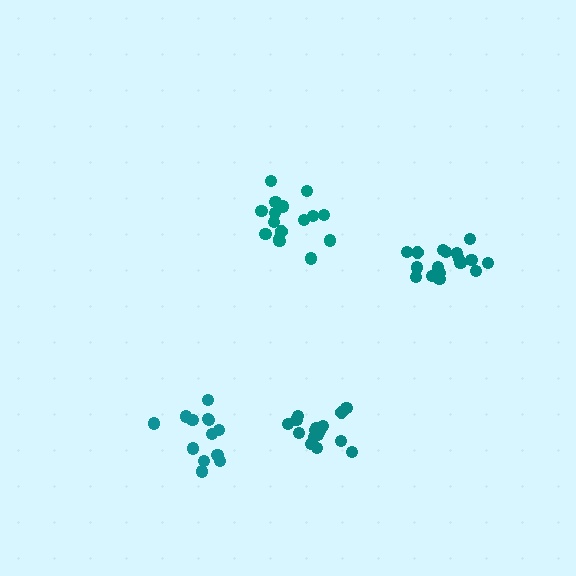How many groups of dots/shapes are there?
There are 4 groups.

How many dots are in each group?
Group 1: 16 dots, Group 2: 16 dots, Group 3: 13 dots, Group 4: 18 dots (63 total).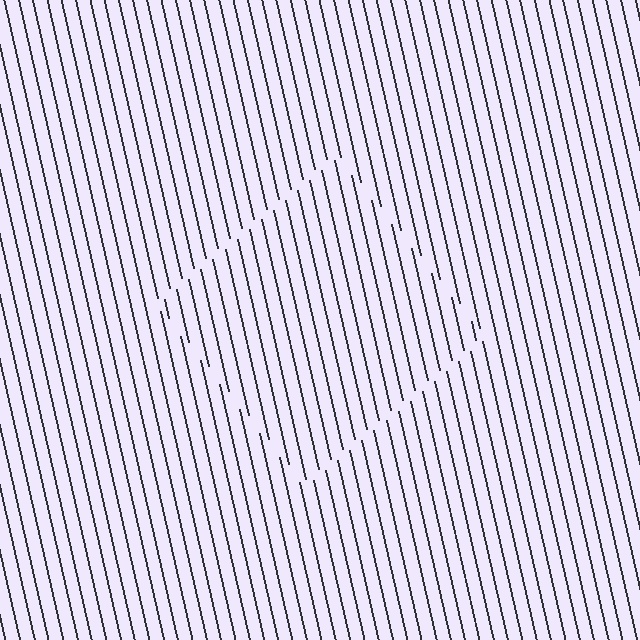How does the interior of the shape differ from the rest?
The interior of the shape contains the same grating, shifted by half a period — the contour is defined by the phase discontinuity where line-ends from the inner and outer gratings abut.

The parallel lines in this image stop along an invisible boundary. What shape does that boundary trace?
An illusory square. The interior of the shape contains the same grating, shifted by half a period — the contour is defined by the phase discontinuity where line-ends from the inner and outer gratings abut.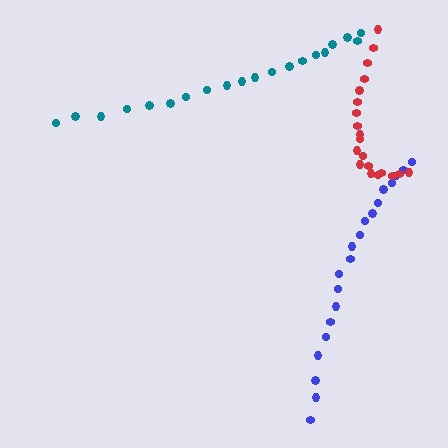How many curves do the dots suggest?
There are 3 distinct paths.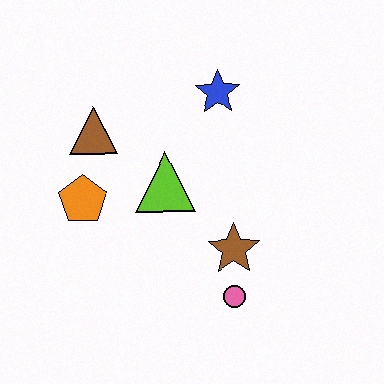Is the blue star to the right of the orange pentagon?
Yes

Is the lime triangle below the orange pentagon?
No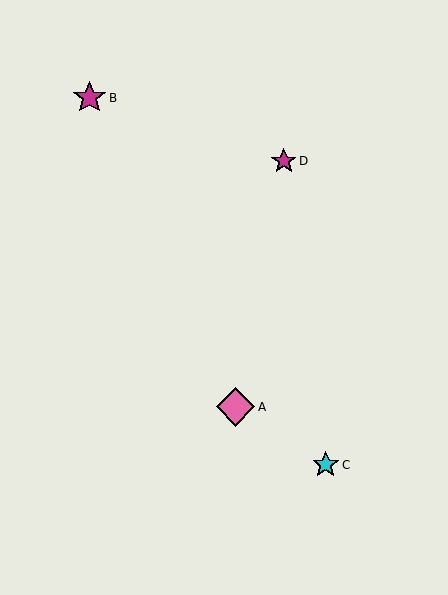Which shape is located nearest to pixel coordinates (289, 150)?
The magenta star (labeled D) at (284, 161) is nearest to that location.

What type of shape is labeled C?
Shape C is a cyan star.